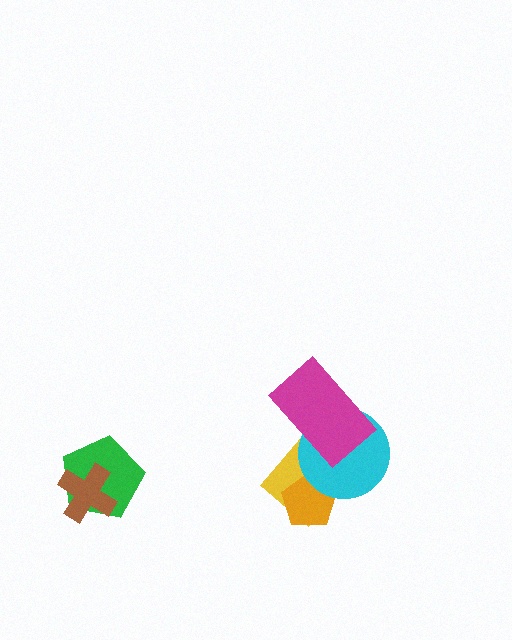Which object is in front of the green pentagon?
The brown cross is in front of the green pentagon.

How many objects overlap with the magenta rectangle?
1 object overlaps with the magenta rectangle.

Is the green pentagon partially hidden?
Yes, it is partially covered by another shape.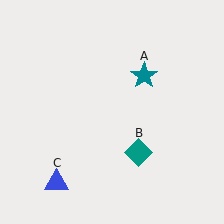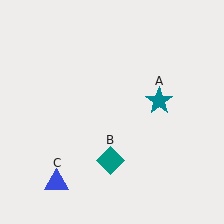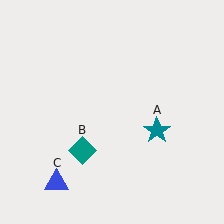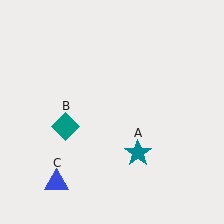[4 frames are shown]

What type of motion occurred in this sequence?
The teal star (object A), teal diamond (object B) rotated clockwise around the center of the scene.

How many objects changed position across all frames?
2 objects changed position: teal star (object A), teal diamond (object B).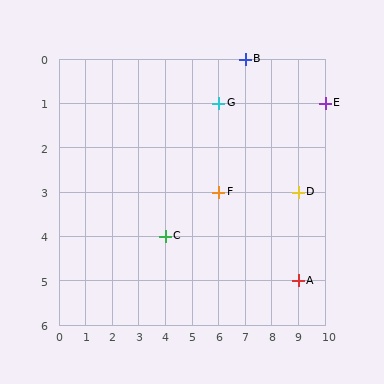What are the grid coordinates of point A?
Point A is at grid coordinates (9, 5).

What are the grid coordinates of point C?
Point C is at grid coordinates (4, 4).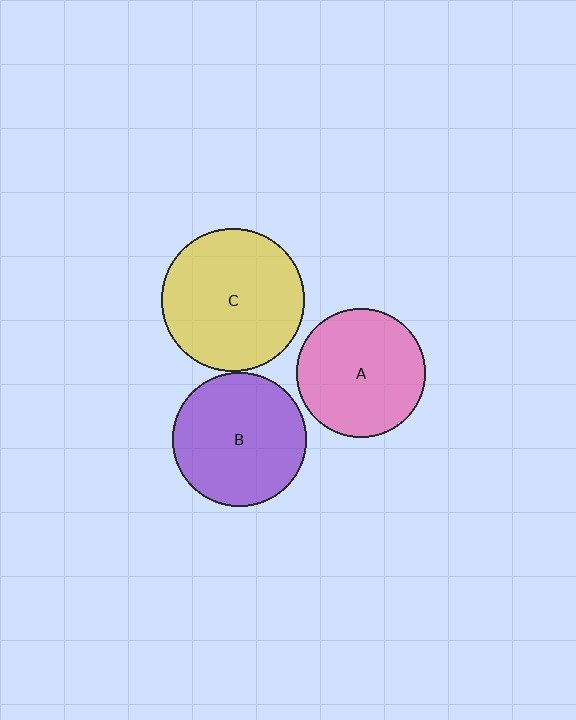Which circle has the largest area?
Circle C (yellow).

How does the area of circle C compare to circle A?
Approximately 1.2 times.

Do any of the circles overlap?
No, none of the circles overlap.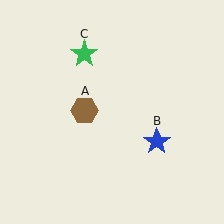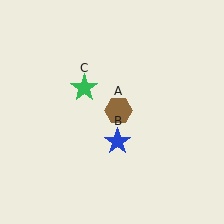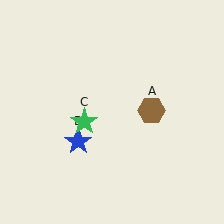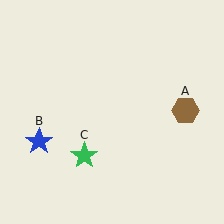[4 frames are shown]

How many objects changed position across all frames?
3 objects changed position: brown hexagon (object A), blue star (object B), green star (object C).